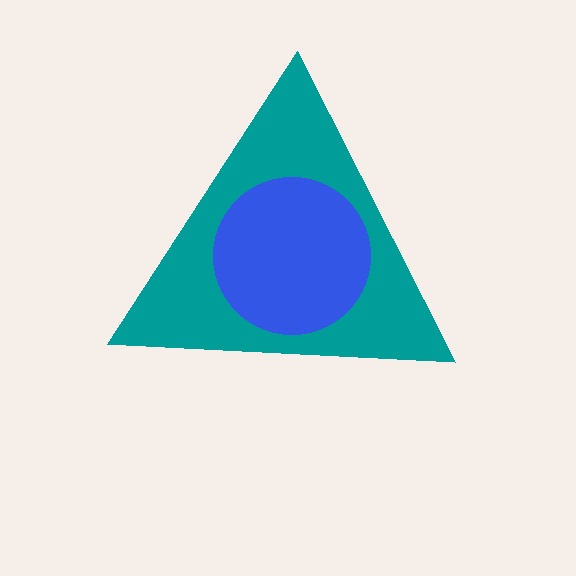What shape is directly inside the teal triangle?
The blue circle.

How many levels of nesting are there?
2.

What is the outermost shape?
The teal triangle.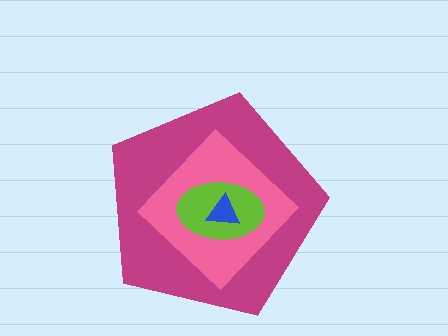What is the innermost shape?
The blue triangle.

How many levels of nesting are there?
4.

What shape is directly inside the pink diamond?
The lime ellipse.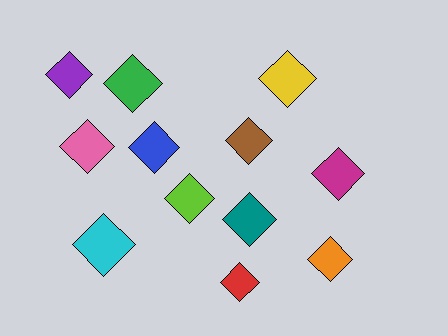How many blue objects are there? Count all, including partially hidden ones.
There is 1 blue object.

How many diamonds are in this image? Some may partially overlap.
There are 12 diamonds.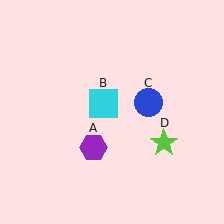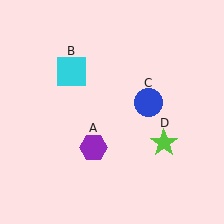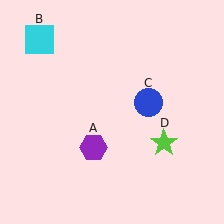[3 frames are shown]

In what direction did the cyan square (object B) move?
The cyan square (object B) moved up and to the left.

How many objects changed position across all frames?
1 object changed position: cyan square (object B).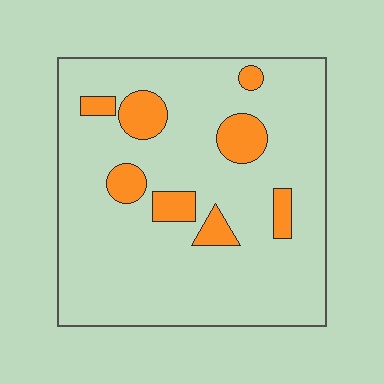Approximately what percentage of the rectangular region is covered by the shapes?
Approximately 15%.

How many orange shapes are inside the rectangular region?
8.